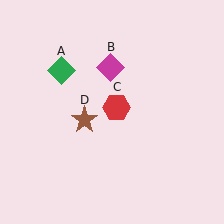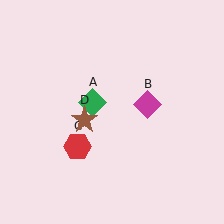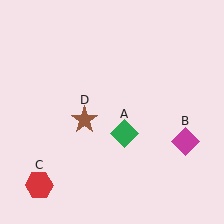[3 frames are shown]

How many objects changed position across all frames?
3 objects changed position: green diamond (object A), magenta diamond (object B), red hexagon (object C).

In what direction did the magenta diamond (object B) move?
The magenta diamond (object B) moved down and to the right.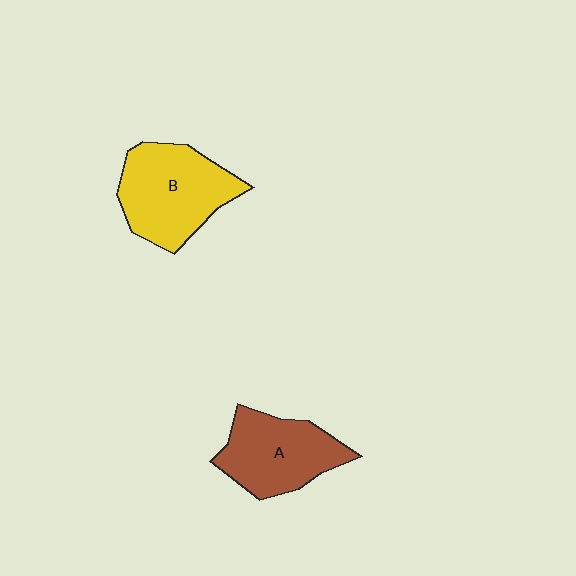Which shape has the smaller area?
Shape A (brown).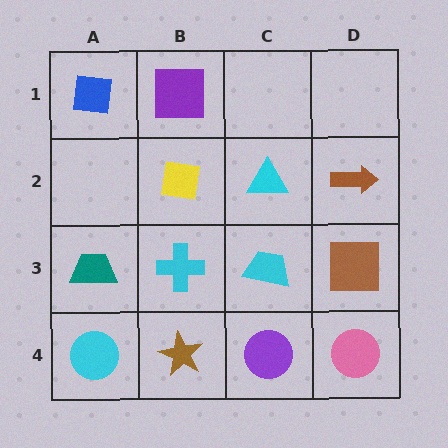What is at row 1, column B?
A purple square.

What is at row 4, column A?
A cyan circle.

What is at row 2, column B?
A yellow square.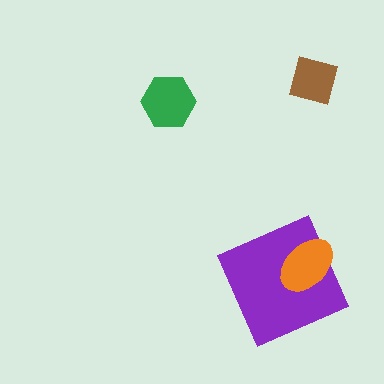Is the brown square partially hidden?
No, no other shape covers it.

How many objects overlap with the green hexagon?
0 objects overlap with the green hexagon.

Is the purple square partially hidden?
Yes, it is partially covered by another shape.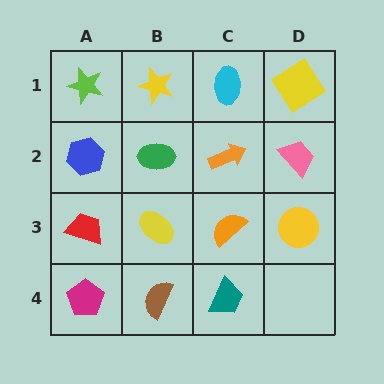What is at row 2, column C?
An orange arrow.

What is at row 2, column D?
A pink trapezoid.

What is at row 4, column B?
A brown semicircle.